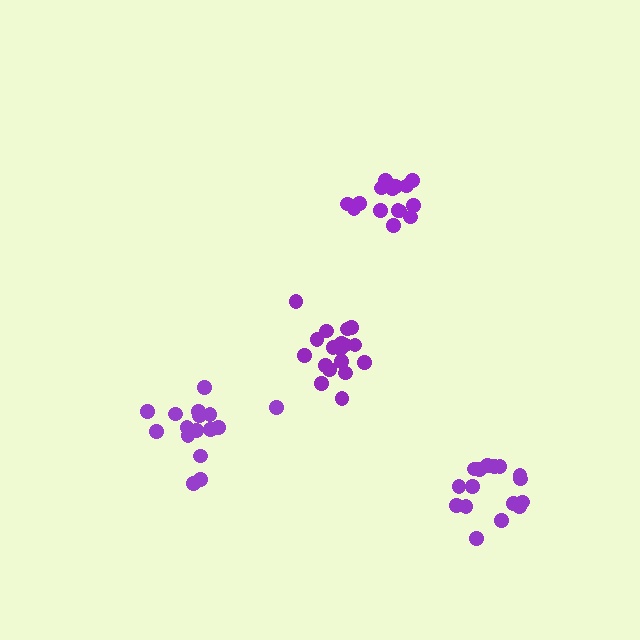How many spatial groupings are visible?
There are 4 spatial groupings.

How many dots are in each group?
Group 1: 18 dots, Group 2: 15 dots, Group 3: 16 dots, Group 4: 16 dots (65 total).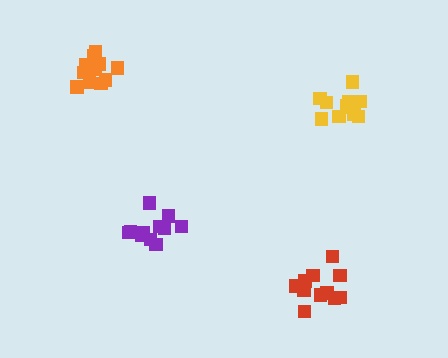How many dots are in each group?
Group 1: 11 dots, Group 2: 11 dots, Group 3: 11 dots, Group 4: 11 dots (44 total).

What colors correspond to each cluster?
The clusters are colored: yellow, purple, red, orange.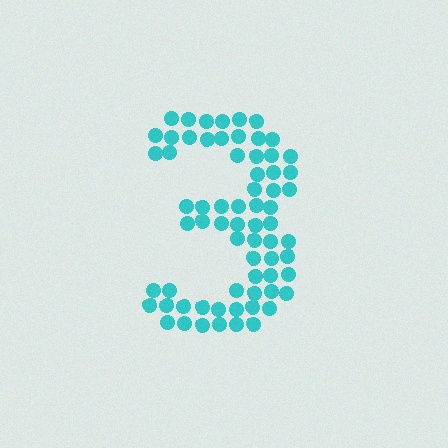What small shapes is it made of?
It is made of small circles.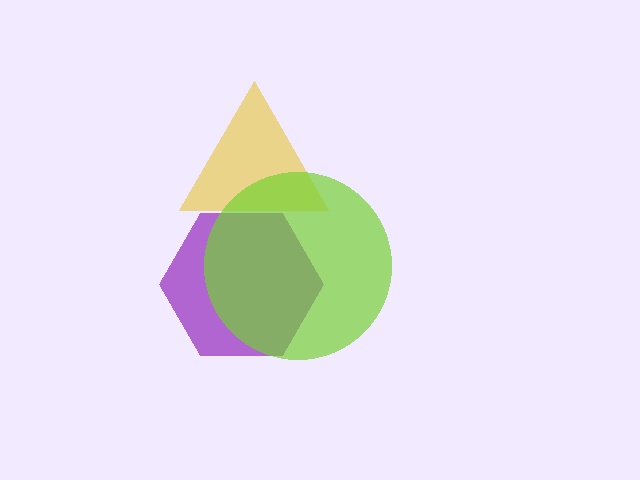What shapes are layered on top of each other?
The layered shapes are: a purple hexagon, a yellow triangle, a lime circle.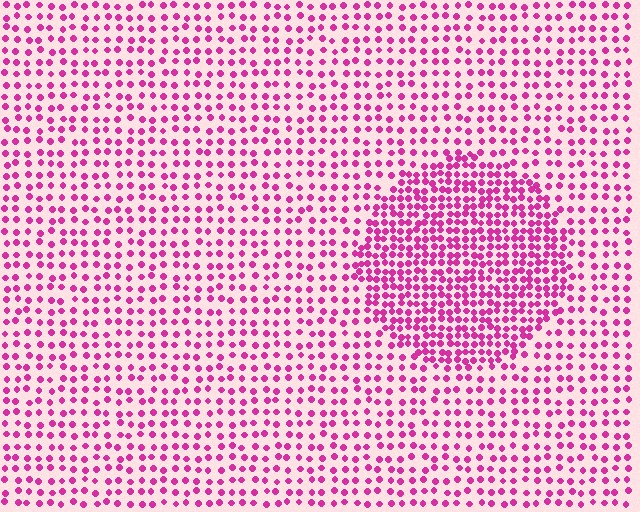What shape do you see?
I see a circle.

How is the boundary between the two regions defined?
The boundary is defined by a change in element density (approximately 1.9x ratio). All elements are the same color, size, and shape.